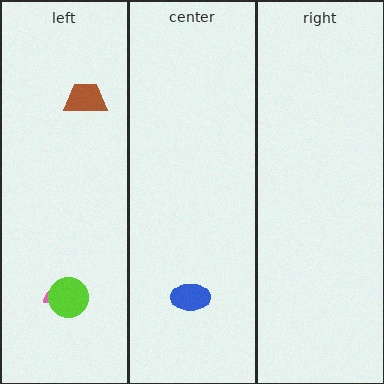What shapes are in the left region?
The pink semicircle, the brown trapezoid, the lime circle.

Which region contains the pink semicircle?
The left region.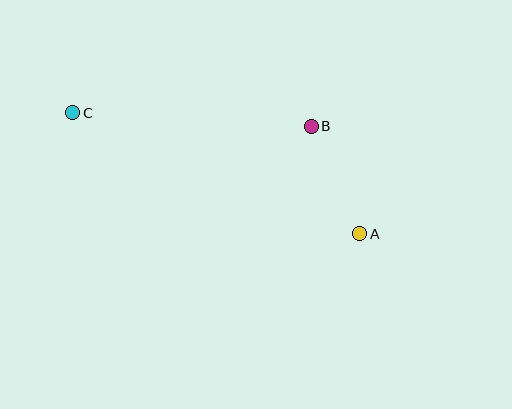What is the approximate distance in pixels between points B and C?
The distance between B and C is approximately 239 pixels.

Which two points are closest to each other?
Points A and B are closest to each other.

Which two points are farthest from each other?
Points A and C are farthest from each other.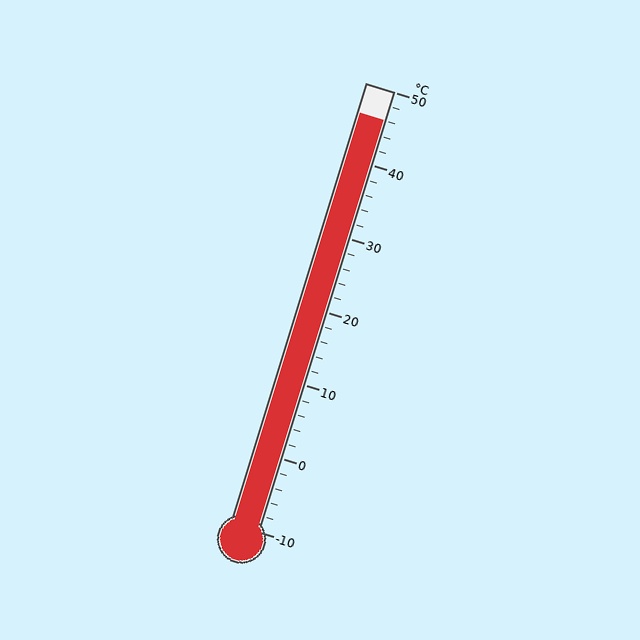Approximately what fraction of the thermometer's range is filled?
The thermometer is filled to approximately 95% of its range.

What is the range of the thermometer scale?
The thermometer scale ranges from -10°C to 50°C.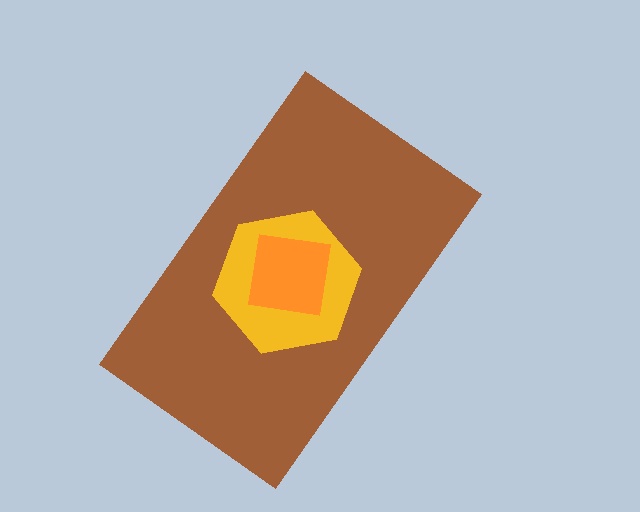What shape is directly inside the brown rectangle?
The yellow hexagon.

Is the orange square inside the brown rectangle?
Yes.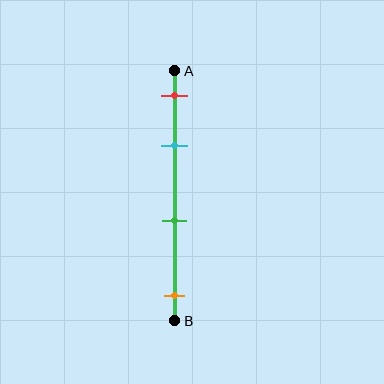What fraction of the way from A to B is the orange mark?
The orange mark is approximately 90% (0.9) of the way from A to B.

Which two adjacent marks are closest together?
The red and cyan marks are the closest adjacent pair.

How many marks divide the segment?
There are 4 marks dividing the segment.